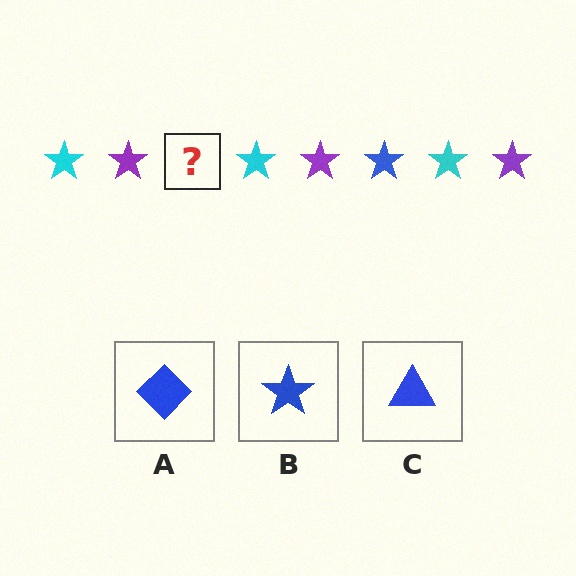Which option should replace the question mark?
Option B.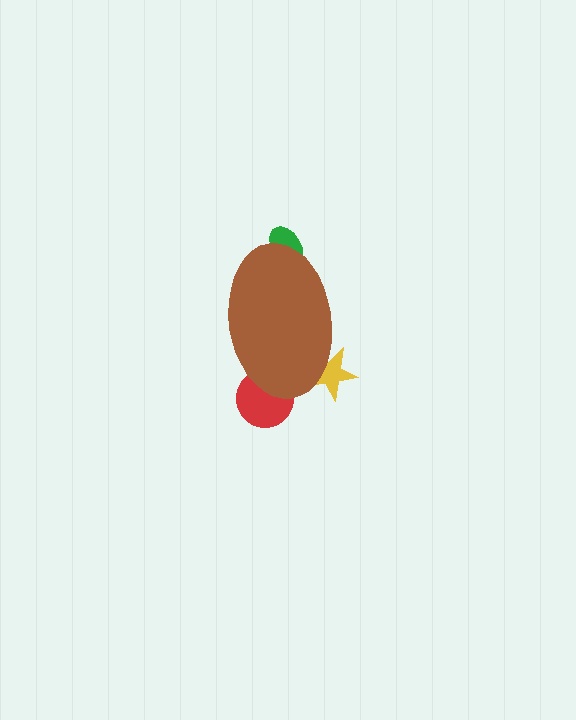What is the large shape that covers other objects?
A brown ellipse.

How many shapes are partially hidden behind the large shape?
3 shapes are partially hidden.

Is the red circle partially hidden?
Yes, the red circle is partially hidden behind the brown ellipse.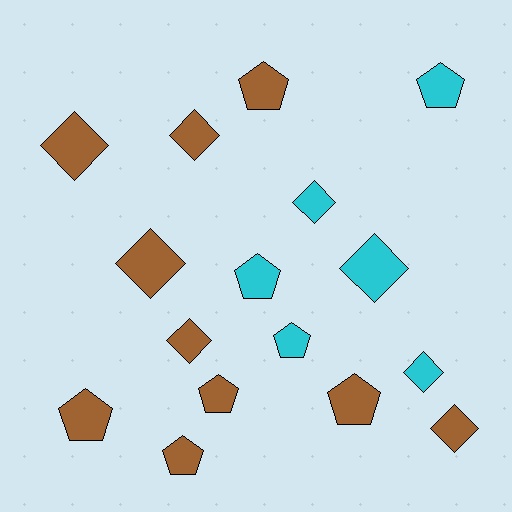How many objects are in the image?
There are 16 objects.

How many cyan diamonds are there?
There are 3 cyan diamonds.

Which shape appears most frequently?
Diamond, with 8 objects.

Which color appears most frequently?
Brown, with 10 objects.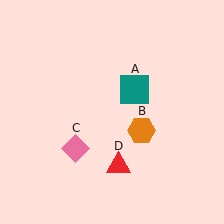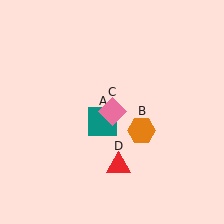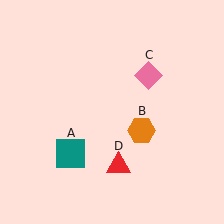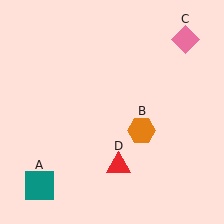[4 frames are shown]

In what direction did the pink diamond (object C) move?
The pink diamond (object C) moved up and to the right.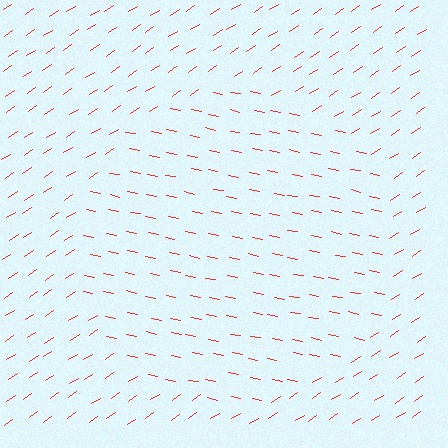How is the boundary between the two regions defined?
The boundary is defined purely by a change in line orientation (approximately 45 degrees difference). All lines are the same color and thickness.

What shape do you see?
I see a circle.